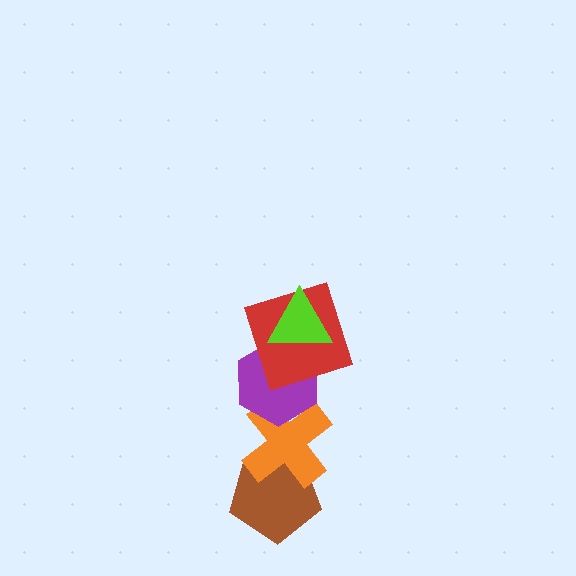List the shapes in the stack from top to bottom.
From top to bottom: the lime triangle, the red square, the purple hexagon, the orange cross, the brown pentagon.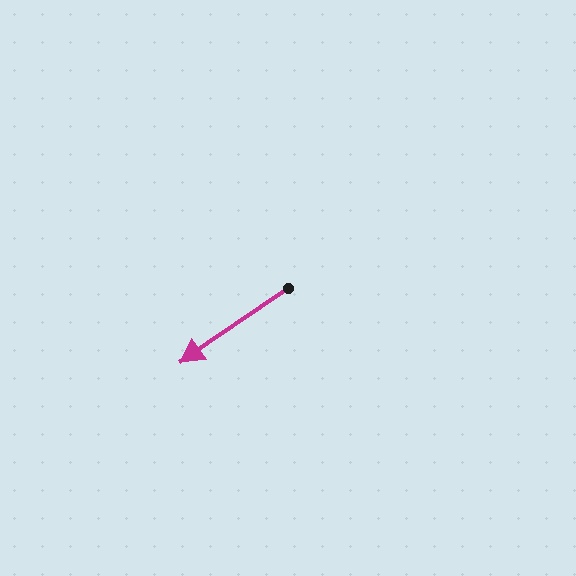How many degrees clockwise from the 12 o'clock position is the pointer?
Approximately 236 degrees.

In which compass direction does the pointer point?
Southwest.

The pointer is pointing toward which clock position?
Roughly 8 o'clock.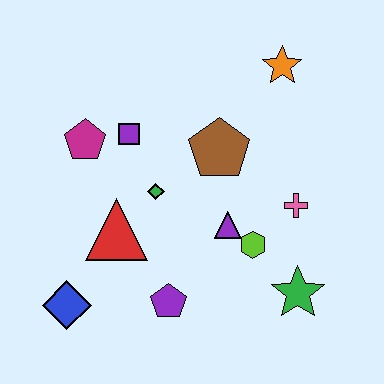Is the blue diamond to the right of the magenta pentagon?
No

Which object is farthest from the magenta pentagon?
The green star is farthest from the magenta pentagon.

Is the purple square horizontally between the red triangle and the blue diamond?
No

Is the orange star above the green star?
Yes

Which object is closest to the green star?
The lime hexagon is closest to the green star.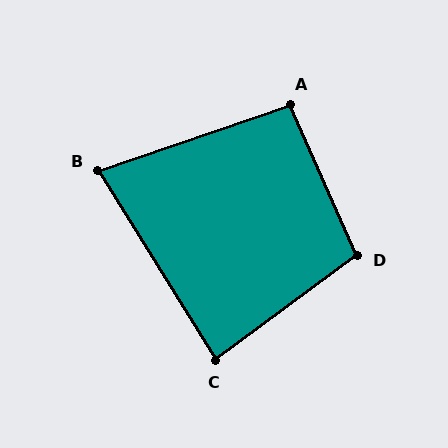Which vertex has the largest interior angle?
D, at approximately 103 degrees.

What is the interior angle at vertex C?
Approximately 85 degrees (approximately right).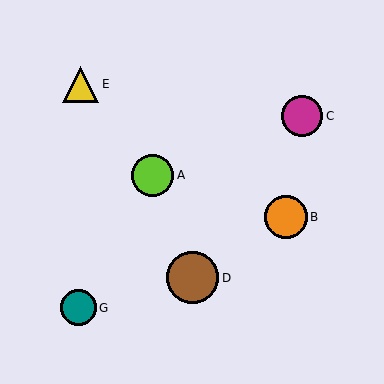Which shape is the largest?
The brown circle (labeled D) is the largest.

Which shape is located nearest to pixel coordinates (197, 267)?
The brown circle (labeled D) at (193, 278) is nearest to that location.